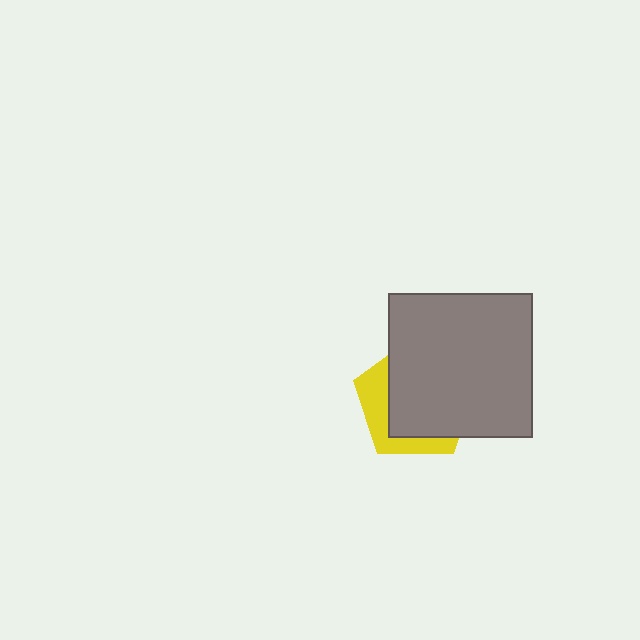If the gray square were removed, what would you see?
You would see the complete yellow pentagon.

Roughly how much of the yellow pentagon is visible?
A small part of it is visible (roughly 31%).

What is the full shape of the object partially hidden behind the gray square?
The partially hidden object is a yellow pentagon.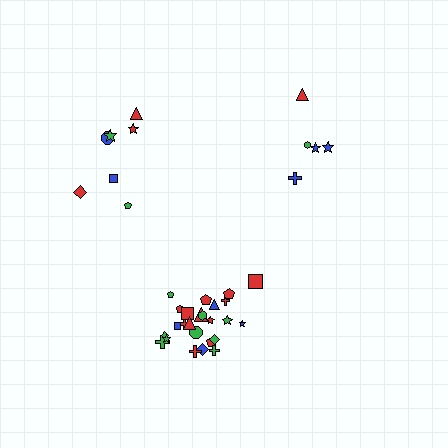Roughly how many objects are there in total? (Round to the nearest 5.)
Roughly 35 objects in total.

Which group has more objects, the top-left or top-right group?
The top-left group.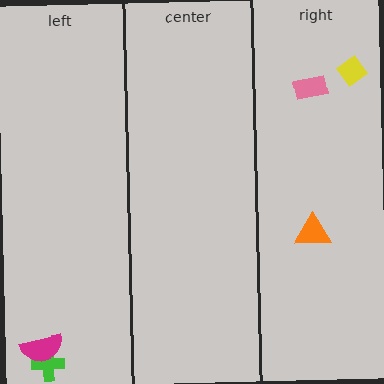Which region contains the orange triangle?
The right region.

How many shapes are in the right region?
3.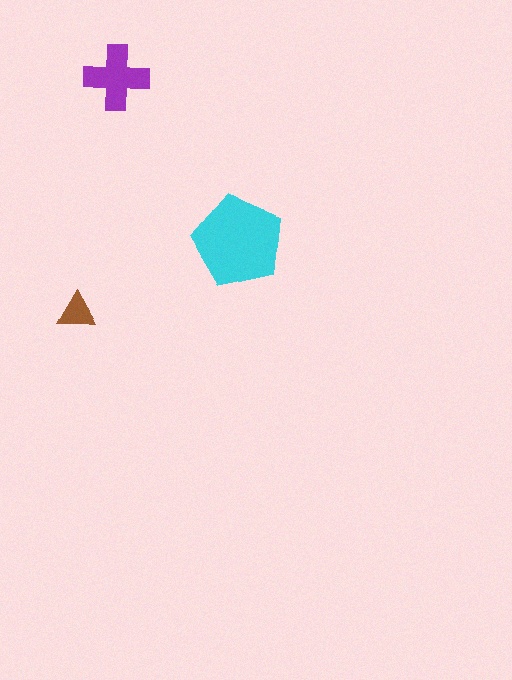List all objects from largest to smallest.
The cyan pentagon, the purple cross, the brown triangle.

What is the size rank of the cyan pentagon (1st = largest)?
1st.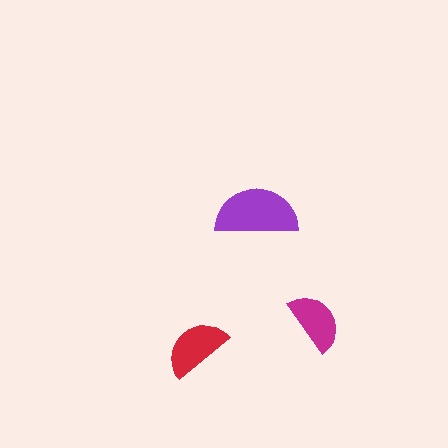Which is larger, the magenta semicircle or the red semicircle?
The red one.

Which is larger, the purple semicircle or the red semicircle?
The purple one.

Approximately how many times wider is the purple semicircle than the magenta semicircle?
About 1.5 times wider.